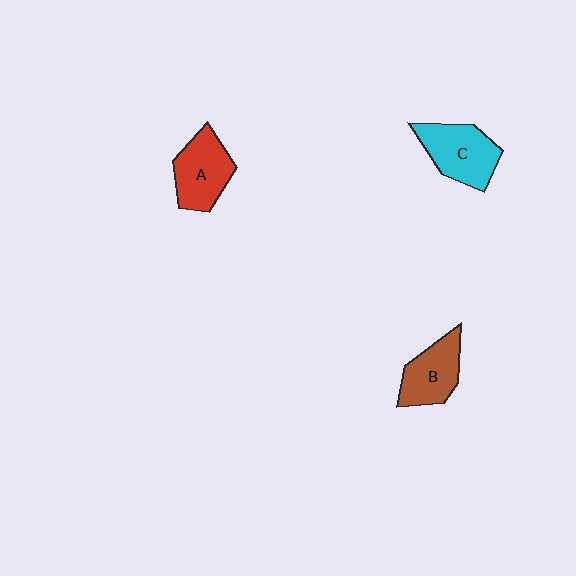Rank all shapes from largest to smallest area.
From largest to smallest: C (cyan), A (red), B (brown).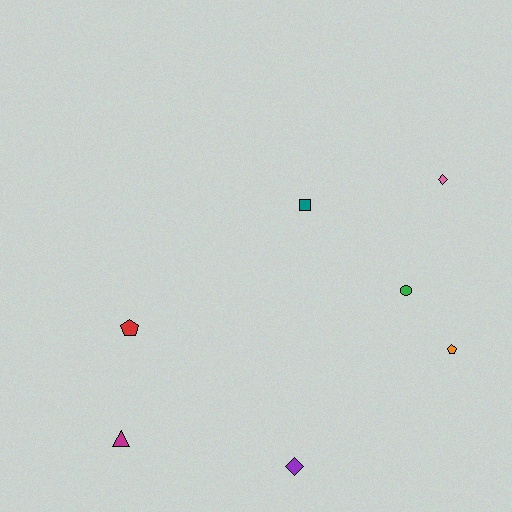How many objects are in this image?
There are 7 objects.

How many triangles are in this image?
There is 1 triangle.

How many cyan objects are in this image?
There are no cyan objects.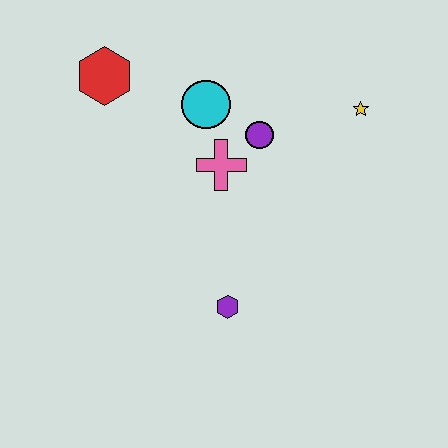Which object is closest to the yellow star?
The purple circle is closest to the yellow star.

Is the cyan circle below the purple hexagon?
No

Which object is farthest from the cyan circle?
The purple hexagon is farthest from the cyan circle.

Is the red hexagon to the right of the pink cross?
No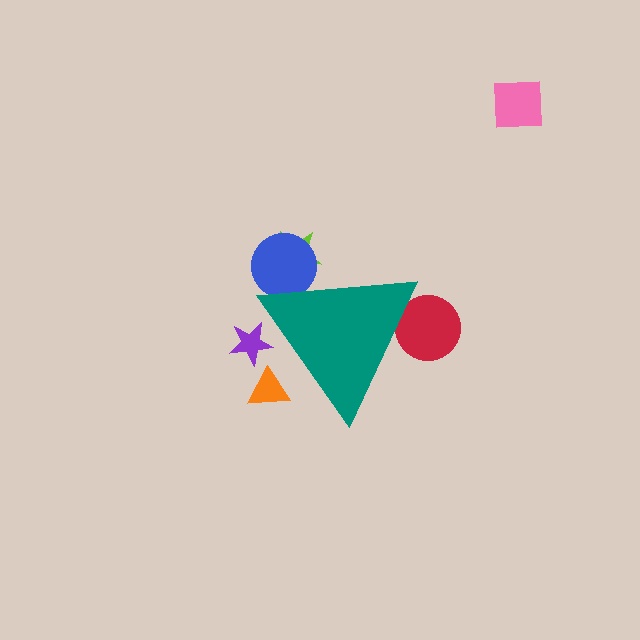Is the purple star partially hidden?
Yes, the purple star is partially hidden behind the teal triangle.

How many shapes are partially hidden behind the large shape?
5 shapes are partially hidden.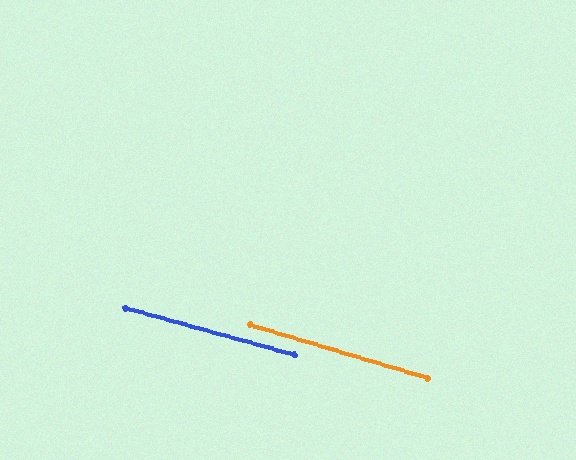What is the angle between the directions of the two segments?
Approximately 1 degree.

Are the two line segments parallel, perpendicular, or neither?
Parallel — their directions differ by only 1.2°.